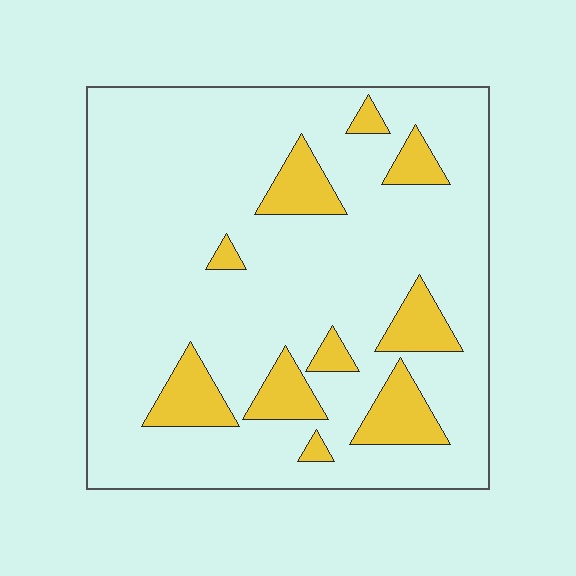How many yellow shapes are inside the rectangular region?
10.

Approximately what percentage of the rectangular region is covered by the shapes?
Approximately 15%.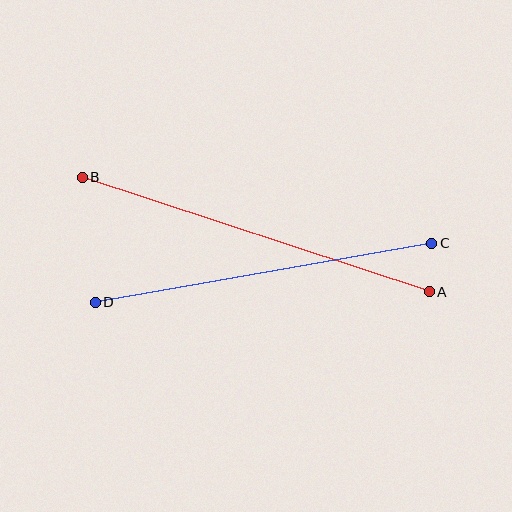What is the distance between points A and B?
The distance is approximately 365 pixels.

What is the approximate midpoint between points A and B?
The midpoint is at approximately (256, 234) pixels.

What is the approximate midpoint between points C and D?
The midpoint is at approximately (264, 273) pixels.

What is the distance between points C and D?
The distance is approximately 342 pixels.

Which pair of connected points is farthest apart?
Points A and B are farthest apart.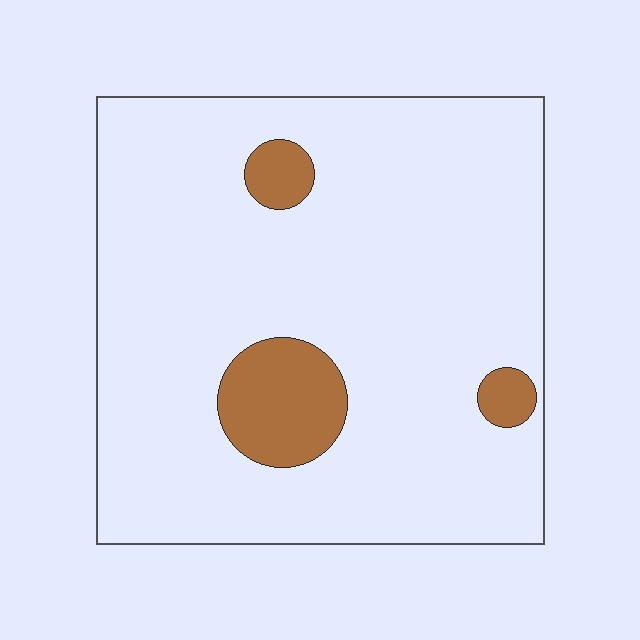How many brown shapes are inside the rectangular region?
3.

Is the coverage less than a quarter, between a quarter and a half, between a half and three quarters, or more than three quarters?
Less than a quarter.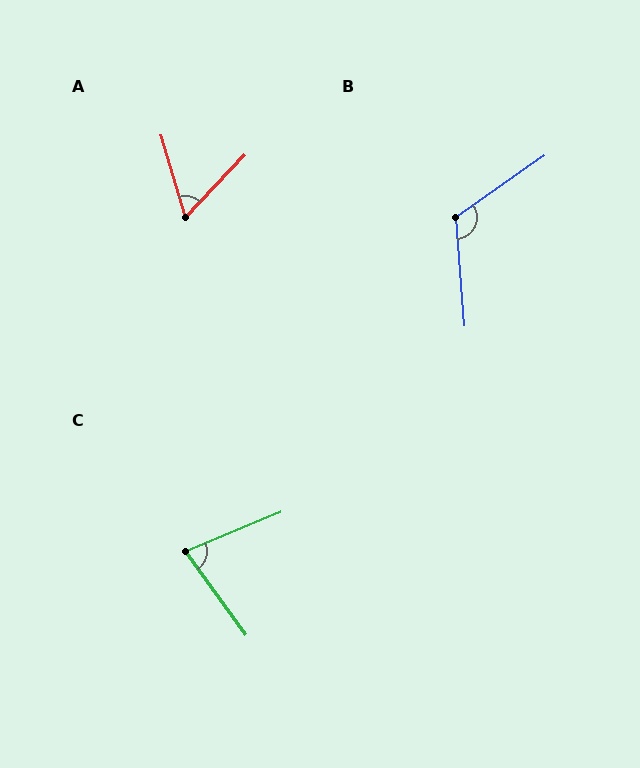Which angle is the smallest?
A, at approximately 60 degrees.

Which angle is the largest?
B, at approximately 120 degrees.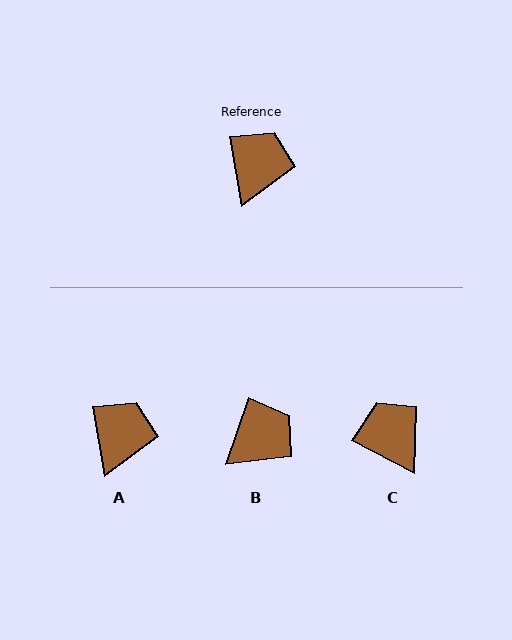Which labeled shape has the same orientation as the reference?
A.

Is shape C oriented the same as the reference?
No, it is off by about 52 degrees.